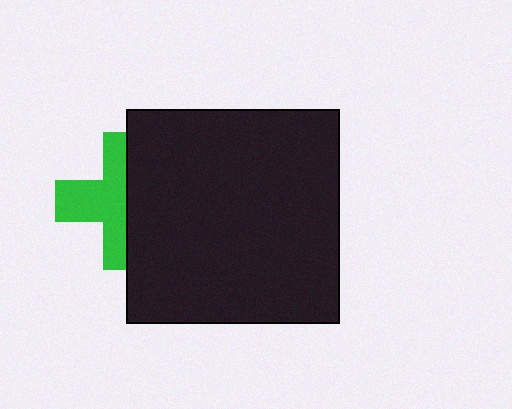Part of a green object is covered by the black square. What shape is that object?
It is a cross.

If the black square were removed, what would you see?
You would see the complete green cross.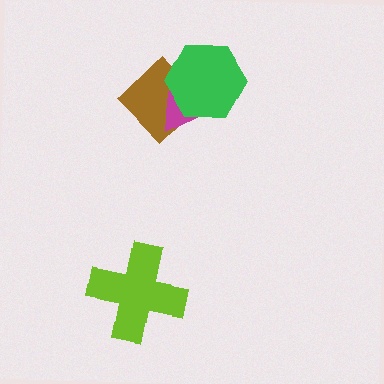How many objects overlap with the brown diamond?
2 objects overlap with the brown diamond.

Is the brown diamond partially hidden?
Yes, it is partially covered by another shape.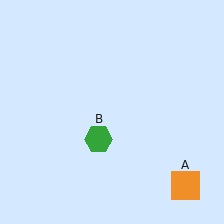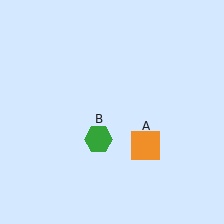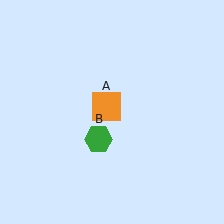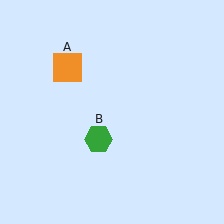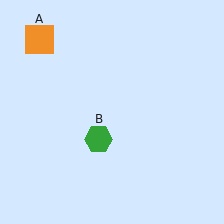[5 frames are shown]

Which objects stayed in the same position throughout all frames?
Green hexagon (object B) remained stationary.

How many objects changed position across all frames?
1 object changed position: orange square (object A).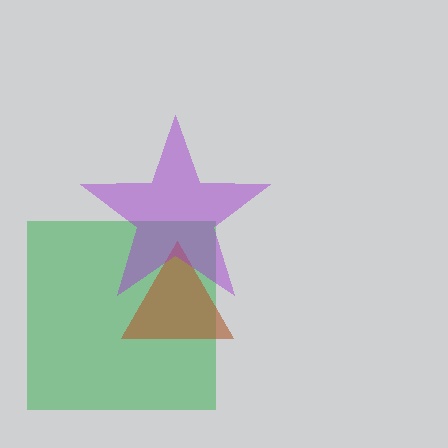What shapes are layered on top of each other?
The layered shapes are: a green square, a brown triangle, a purple star.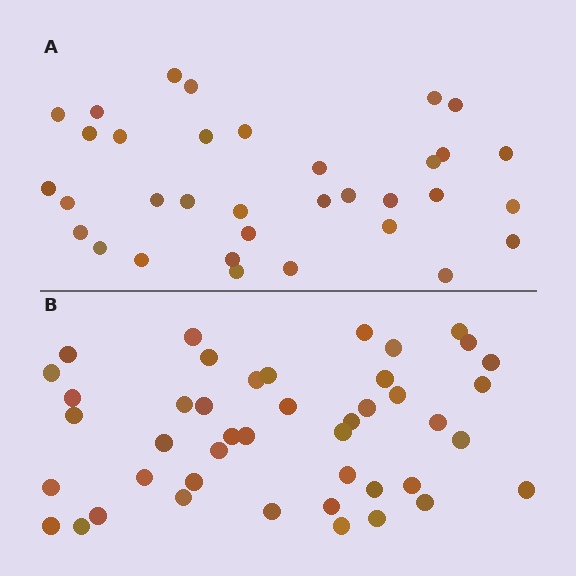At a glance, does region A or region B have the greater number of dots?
Region B (the bottom region) has more dots.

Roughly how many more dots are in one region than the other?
Region B has roughly 10 or so more dots than region A.